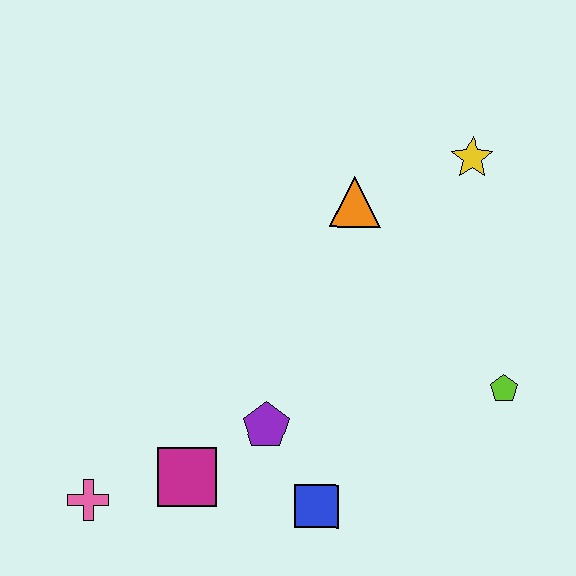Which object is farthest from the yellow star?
The pink cross is farthest from the yellow star.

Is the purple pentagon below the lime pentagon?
Yes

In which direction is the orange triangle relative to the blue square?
The orange triangle is above the blue square.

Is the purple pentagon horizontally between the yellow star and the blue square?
No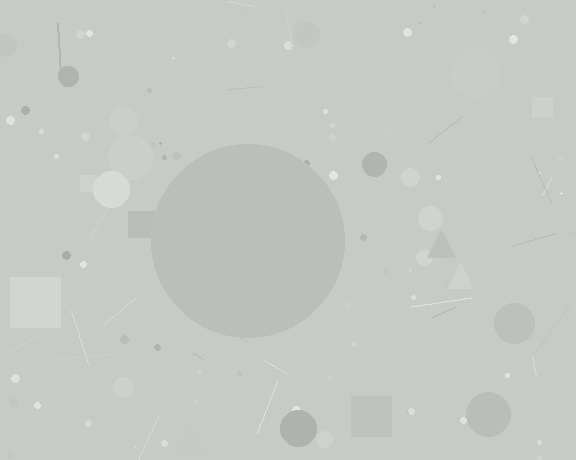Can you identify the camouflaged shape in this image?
The camouflaged shape is a circle.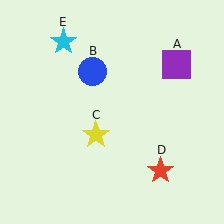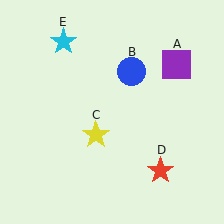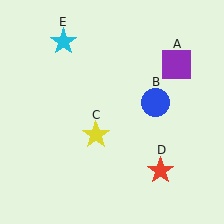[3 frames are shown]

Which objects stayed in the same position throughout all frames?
Purple square (object A) and yellow star (object C) and red star (object D) and cyan star (object E) remained stationary.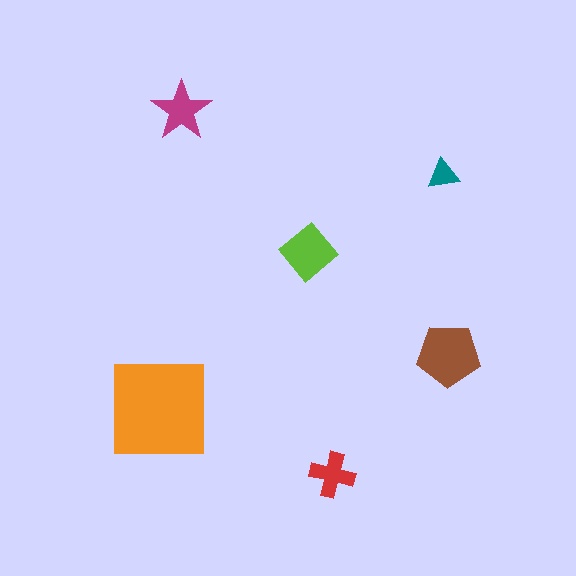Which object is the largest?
The orange square.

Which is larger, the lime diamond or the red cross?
The lime diamond.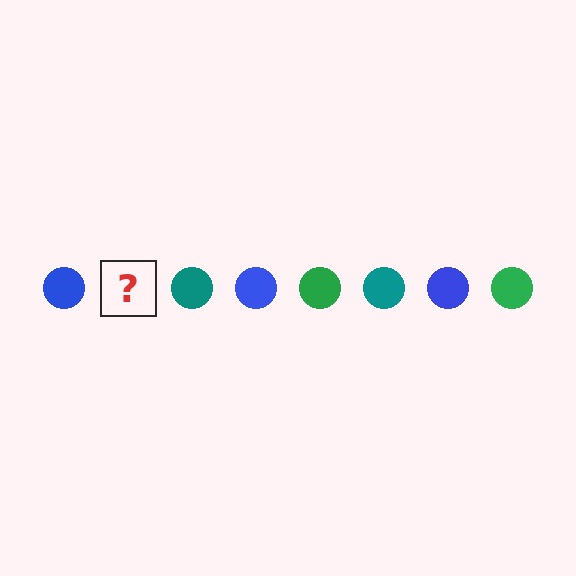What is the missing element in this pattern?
The missing element is a green circle.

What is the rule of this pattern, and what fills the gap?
The rule is that the pattern cycles through blue, green, teal circles. The gap should be filled with a green circle.